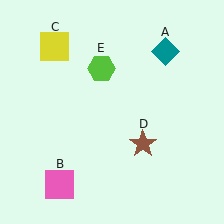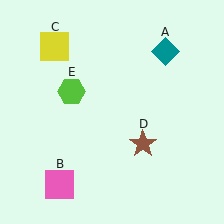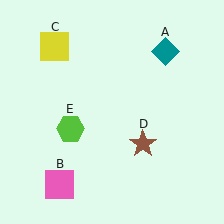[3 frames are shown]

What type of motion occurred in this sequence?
The lime hexagon (object E) rotated counterclockwise around the center of the scene.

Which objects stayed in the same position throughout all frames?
Teal diamond (object A) and pink square (object B) and yellow square (object C) and brown star (object D) remained stationary.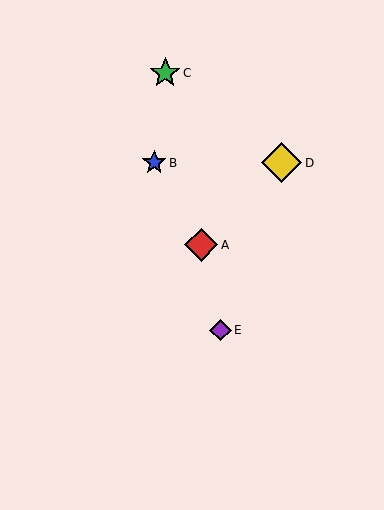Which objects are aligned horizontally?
Objects B, D are aligned horizontally.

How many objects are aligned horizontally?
2 objects (B, D) are aligned horizontally.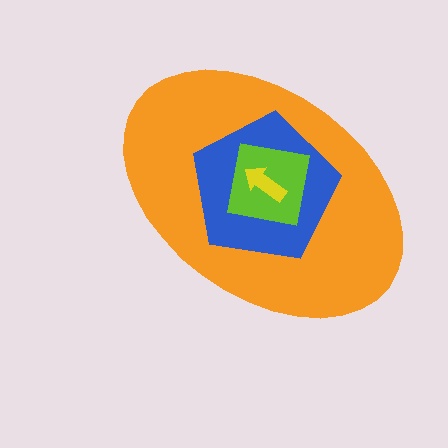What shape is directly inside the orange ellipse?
The blue pentagon.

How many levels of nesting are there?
4.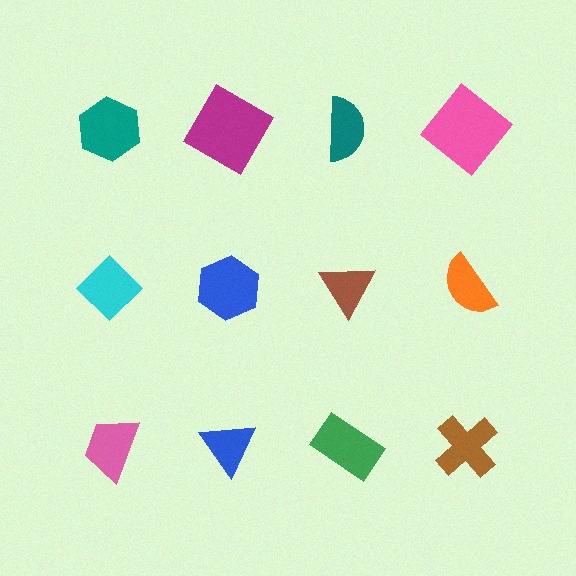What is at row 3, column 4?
A brown cross.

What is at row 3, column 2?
A blue triangle.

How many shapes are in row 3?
4 shapes.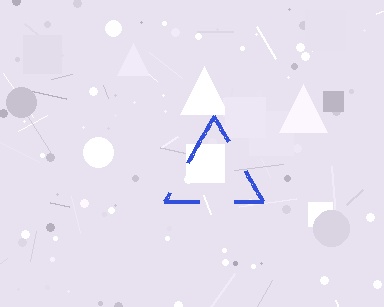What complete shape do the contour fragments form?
The contour fragments form a triangle.